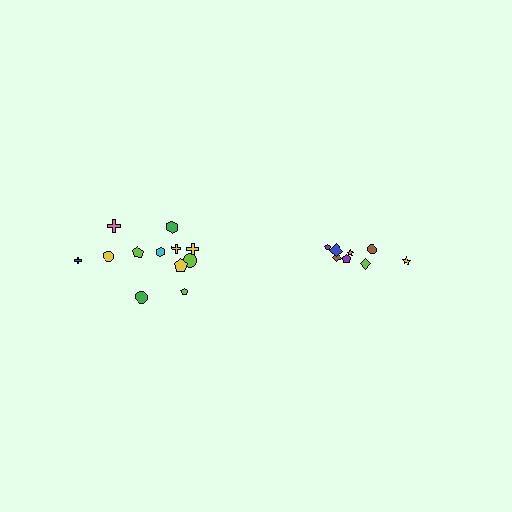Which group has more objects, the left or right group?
The left group.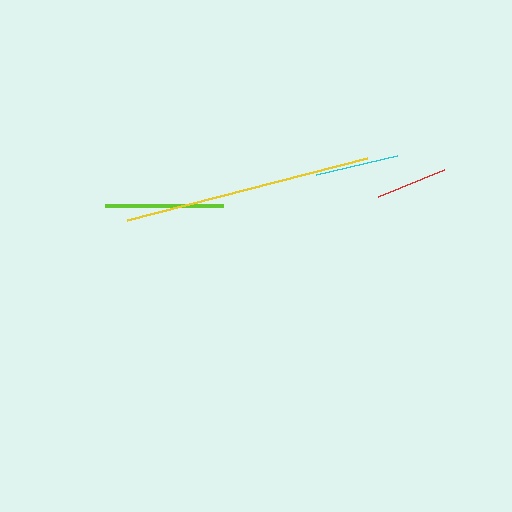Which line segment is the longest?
The yellow line is the longest at approximately 248 pixels.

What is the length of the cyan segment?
The cyan segment is approximately 83 pixels long.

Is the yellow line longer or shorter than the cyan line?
The yellow line is longer than the cyan line.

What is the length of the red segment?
The red segment is approximately 71 pixels long.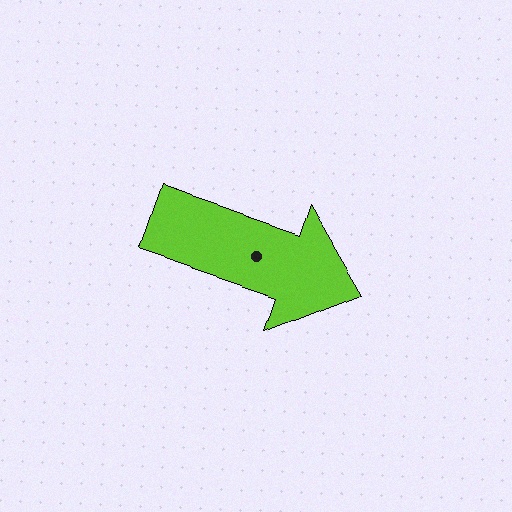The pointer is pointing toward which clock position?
Roughly 4 o'clock.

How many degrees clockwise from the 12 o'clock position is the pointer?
Approximately 109 degrees.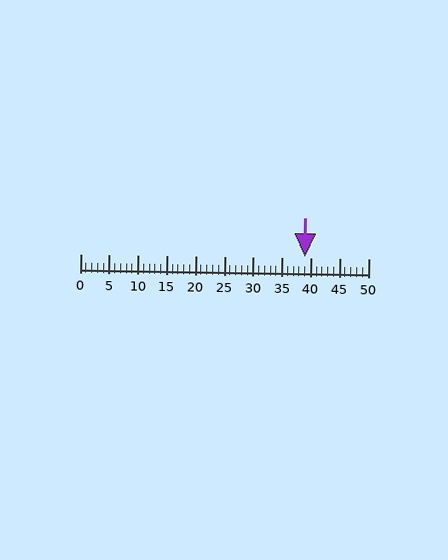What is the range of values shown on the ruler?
The ruler shows values from 0 to 50.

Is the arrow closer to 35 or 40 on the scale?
The arrow is closer to 40.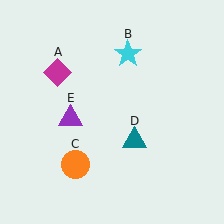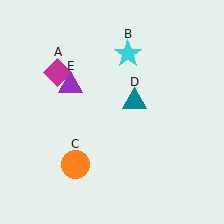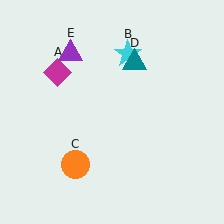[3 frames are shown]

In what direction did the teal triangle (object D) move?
The teal triangle (object D) moved up.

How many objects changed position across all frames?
2 objects changed position: teal triangle (object D), purple triangle (object E).